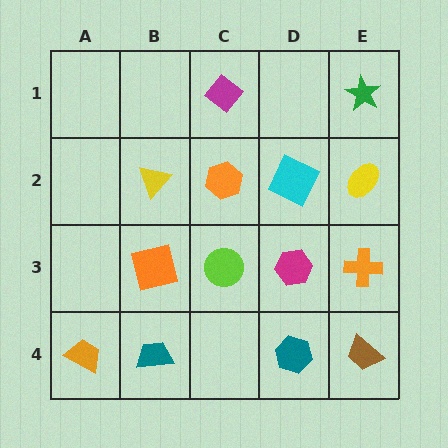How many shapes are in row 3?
4 shapes.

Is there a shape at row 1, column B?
No, that cell is empty.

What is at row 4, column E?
A brown trapezoid.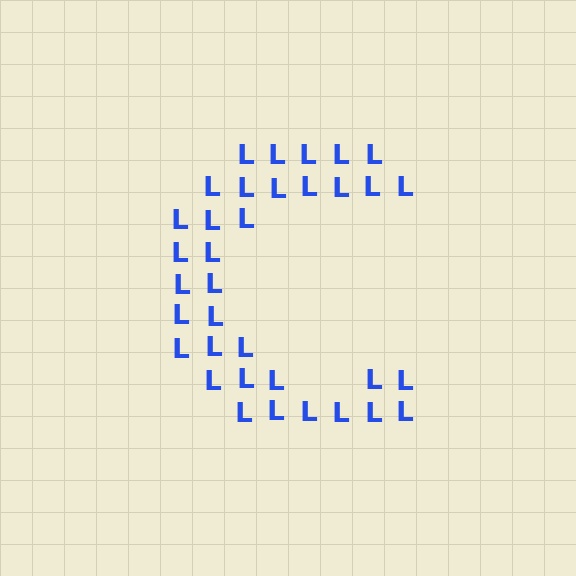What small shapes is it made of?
It is made of small letter L's.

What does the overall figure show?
The overall figure shows the letter C.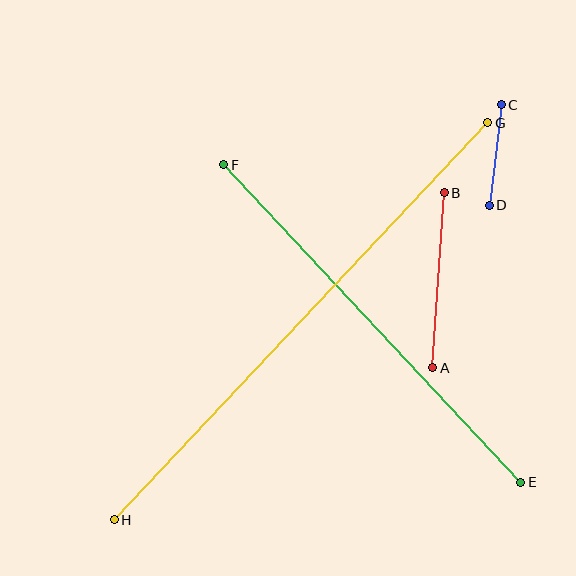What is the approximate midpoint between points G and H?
The midpoint is at approximately (301, 321) pixels.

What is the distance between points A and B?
The distance is approximately 176 pixels.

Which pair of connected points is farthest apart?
Points G and H are farthest apart.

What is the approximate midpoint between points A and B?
The midpoint is at approximately (438, 280) pixels.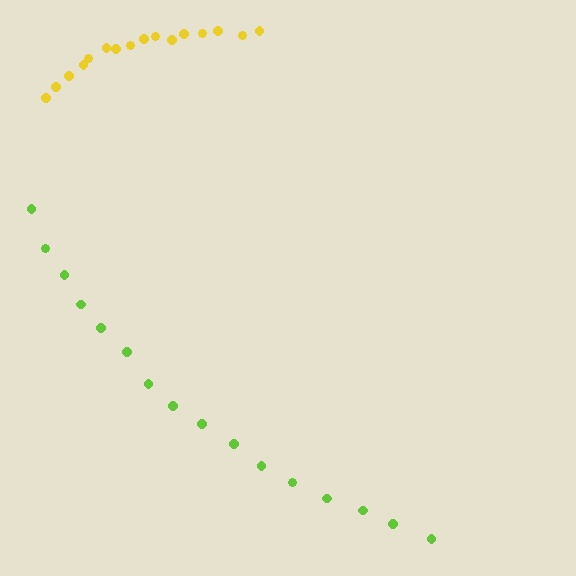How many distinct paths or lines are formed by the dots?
There are 2 distinct paths.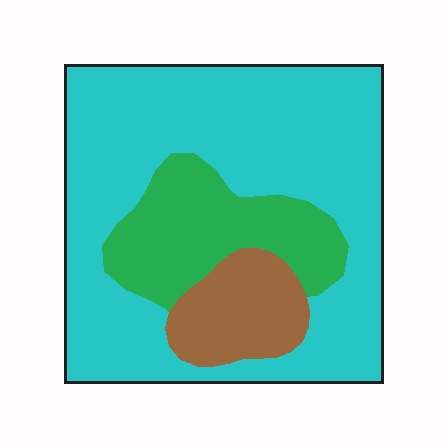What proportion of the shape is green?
Green covers around 20% of the shape.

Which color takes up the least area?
Brown, at roughly 10%.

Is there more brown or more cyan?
Cyan.